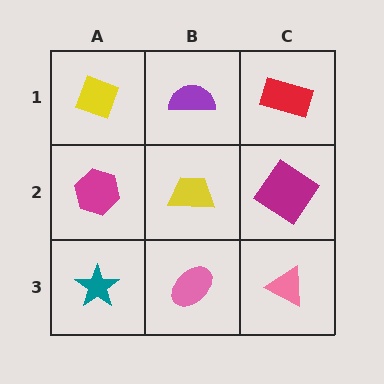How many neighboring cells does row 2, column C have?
3.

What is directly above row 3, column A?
A magenta hexagon.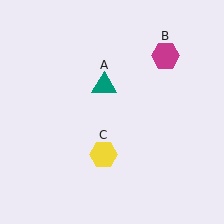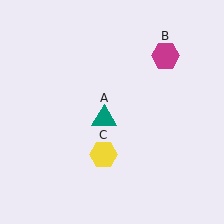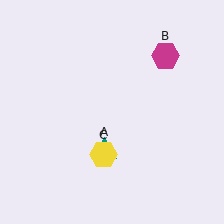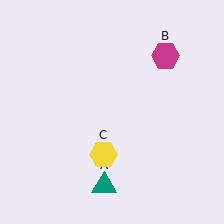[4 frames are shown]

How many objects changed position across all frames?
1 object changed position: teal triangle (object A).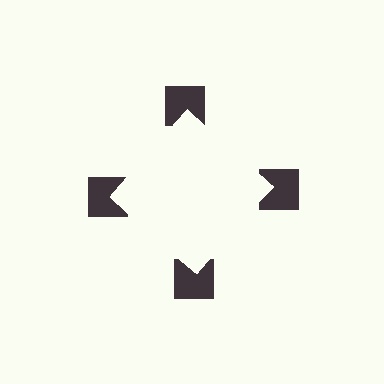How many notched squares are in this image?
There are 4 — one at each vertex of the illusory square.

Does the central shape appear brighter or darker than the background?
It typically appears slightly brighter than the background, even though no actual brightness change is drawn.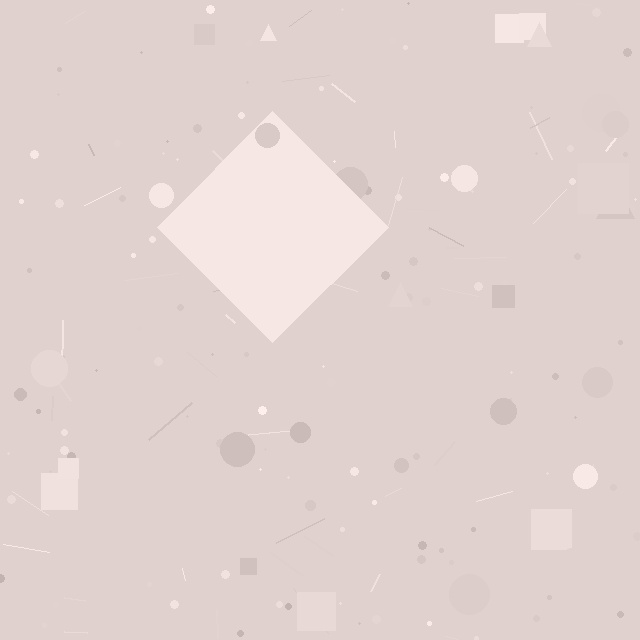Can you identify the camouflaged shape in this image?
The camouflaged shape is a diamond.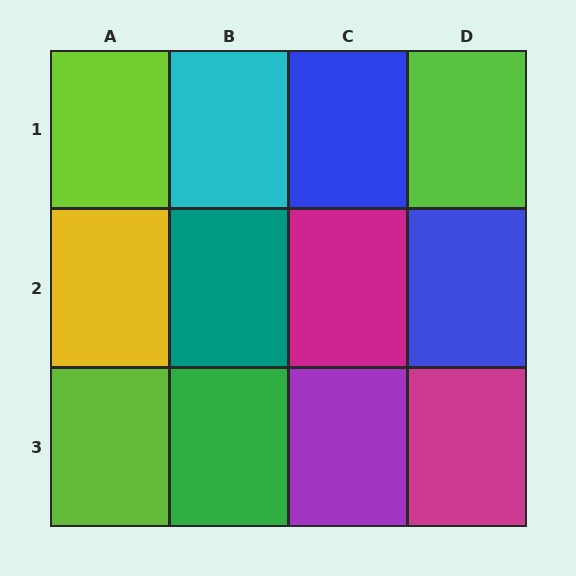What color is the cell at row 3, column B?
Green.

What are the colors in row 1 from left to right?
Lime, cyan, blue, lime.